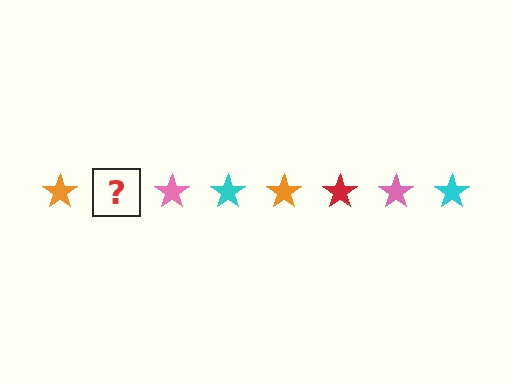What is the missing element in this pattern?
The missing element is a red star.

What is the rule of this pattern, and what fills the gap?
The rule is that the pattern cycles through orange, red, pink, cyan stars. The gap should be filled with a red star.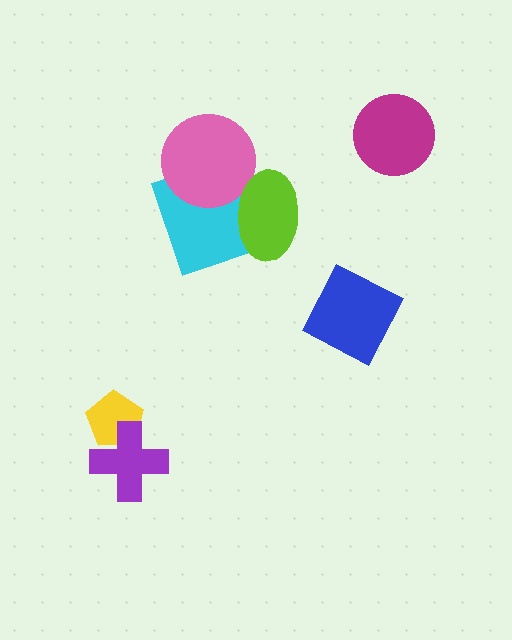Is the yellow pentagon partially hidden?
Yes, it is partially covered by another shape.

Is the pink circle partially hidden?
Yes, it is partially covered by another shape.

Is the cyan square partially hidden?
Yes, it is partially covered by another shape.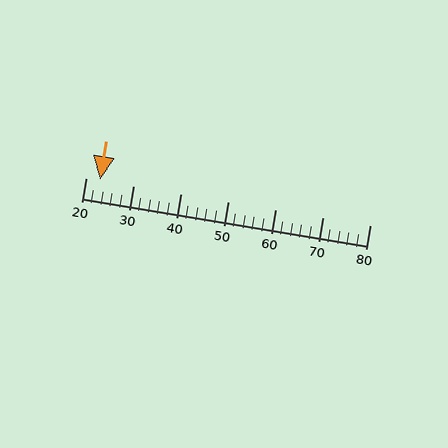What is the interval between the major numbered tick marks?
The major tick marks are spaced 10 units apart.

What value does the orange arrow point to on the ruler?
The orange arrow points to approximately 23.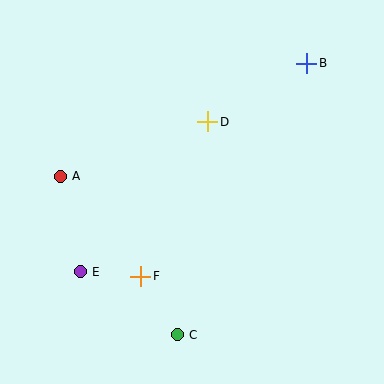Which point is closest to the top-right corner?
Point B is closest to the top-right corner.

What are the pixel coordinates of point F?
Point F is at (141, 276).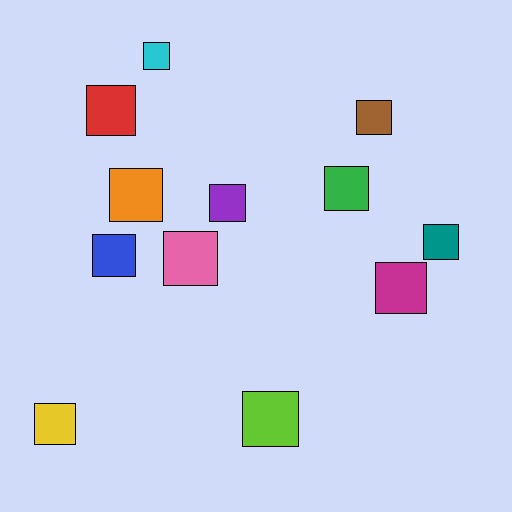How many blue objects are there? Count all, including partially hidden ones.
There is 1 blue object.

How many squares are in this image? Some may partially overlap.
There are 12 squares.